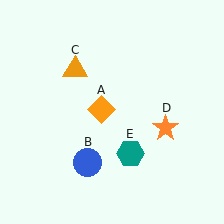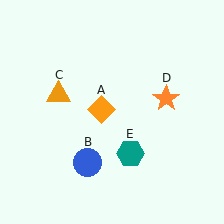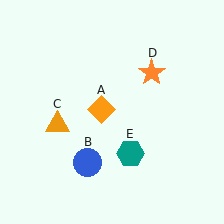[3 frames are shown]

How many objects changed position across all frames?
2 objects changed position: orange triangle (object C), orange star (object D).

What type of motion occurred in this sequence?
The orange triangle (object C), orange star (object D) rotated counterclockwise around the center of the scene.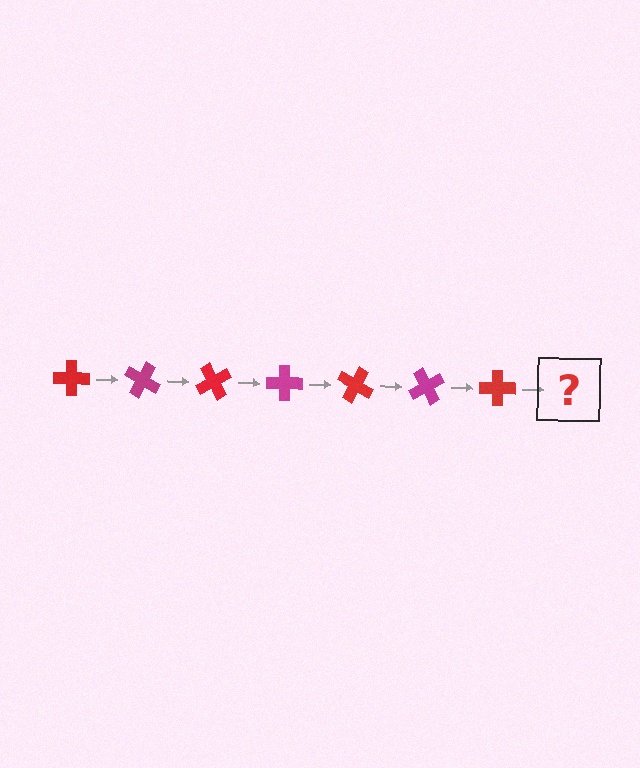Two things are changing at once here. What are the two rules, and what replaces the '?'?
The two rules are that it rotates 30 degrees each step and the color cycles through red and magenta. The '?' should be a magenta cross, rotated 210 degrees from the start.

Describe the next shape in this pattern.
It should be a magenta cross, rotated 210 degrees from the start.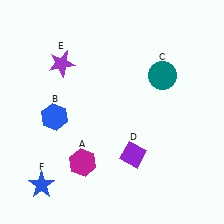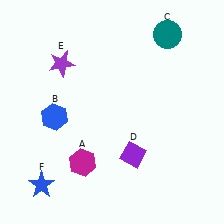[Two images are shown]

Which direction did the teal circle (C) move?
The teal circle (C) moved up.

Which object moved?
The teal circle (C) moved up.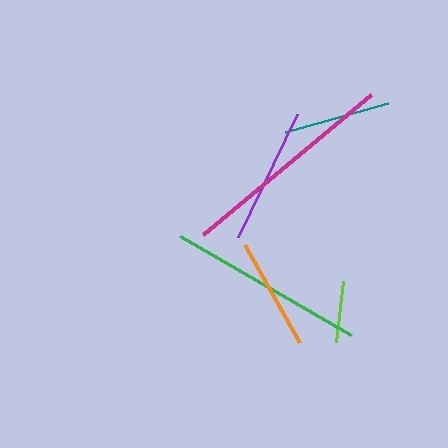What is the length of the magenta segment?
The magenta segment is approximately 219 pixels long.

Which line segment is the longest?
The magenta line is the longest at approximately 219 pixels.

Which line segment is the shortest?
The lime line is the shortest at approximately 61 pixels.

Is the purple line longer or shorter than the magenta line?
The magenta line is longer than the purple line.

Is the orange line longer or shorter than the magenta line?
The magenta line is longer than the orange line.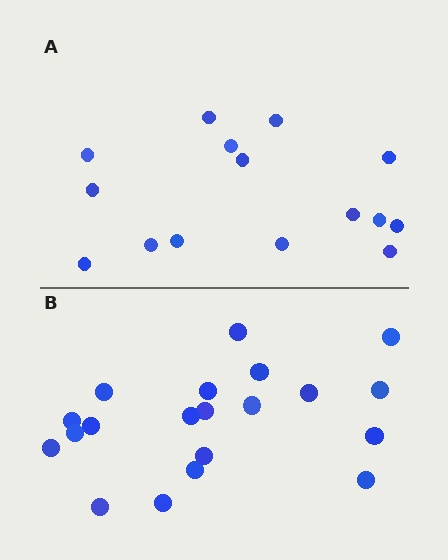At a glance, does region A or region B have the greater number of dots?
Region B (the bottom region) has more dots.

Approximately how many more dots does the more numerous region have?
Region B has about 5 more dots than region A.